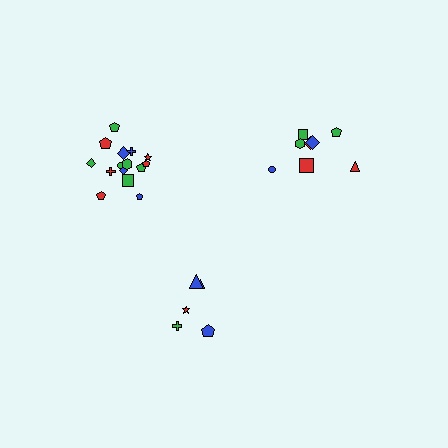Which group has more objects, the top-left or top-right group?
The top-left group.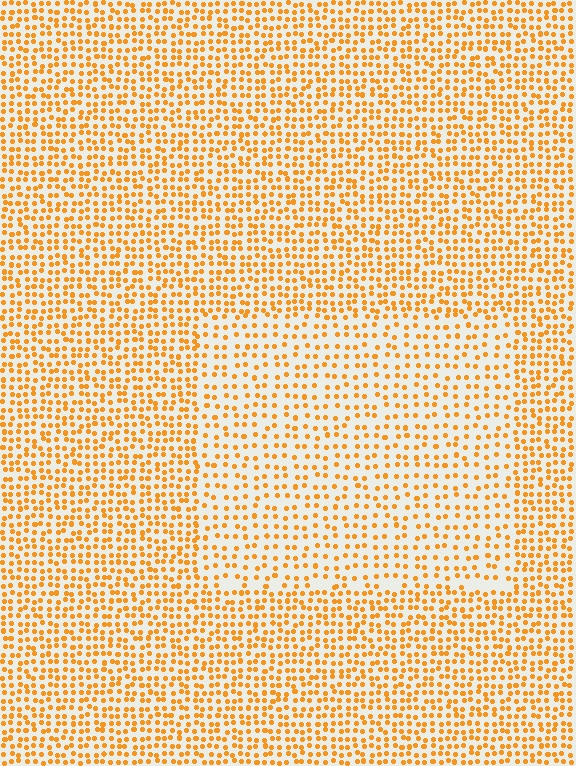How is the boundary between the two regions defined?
The boundary is defined by a change in element density (approximately 1.7x ratio). All elements are the same color, size, and shape.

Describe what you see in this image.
The image contains small orange elements arranged at two different densities. A rectangle-shaped region is visible where the elements are less densely packed than the surrounding area.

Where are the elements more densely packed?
The elements are more densely packed outside the rectangle boundary.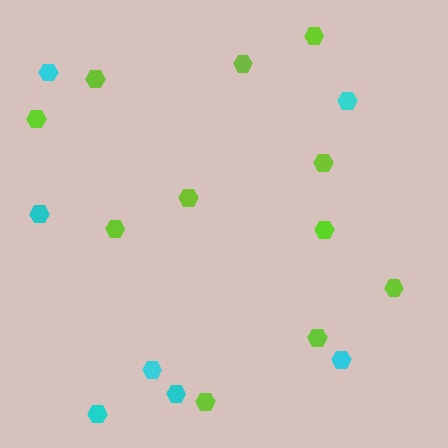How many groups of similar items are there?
There are 2 groups: one group of lime hexagons (11) and one group of cyan hexagons (7).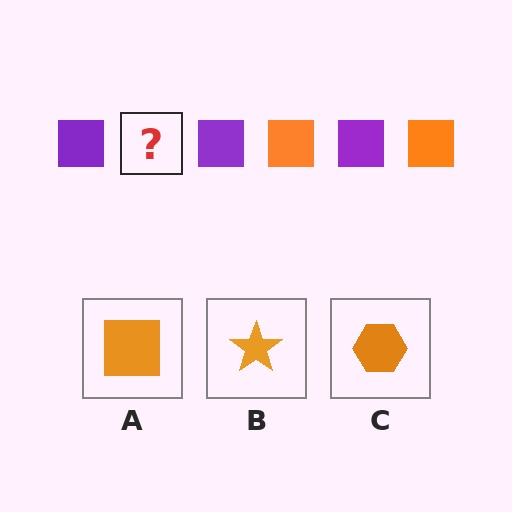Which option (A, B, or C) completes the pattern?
A.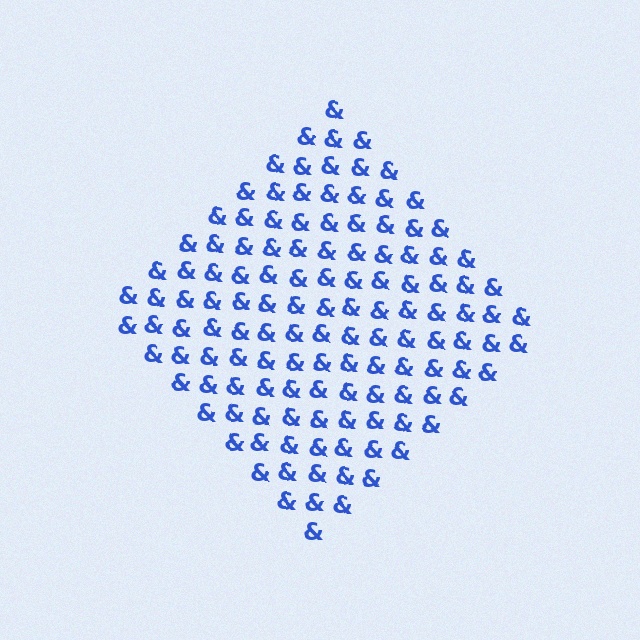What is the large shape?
The large shape is a diamond.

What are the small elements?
The small elements are ampersands.